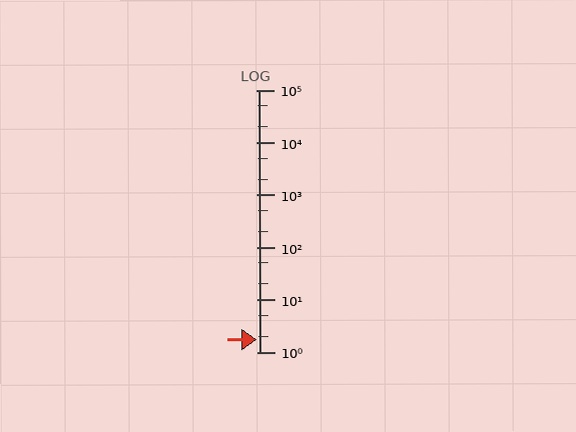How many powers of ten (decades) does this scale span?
The scale spans 5 decades, from 1 to 100000.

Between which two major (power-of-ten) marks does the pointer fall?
The pointer is between 1 and 10.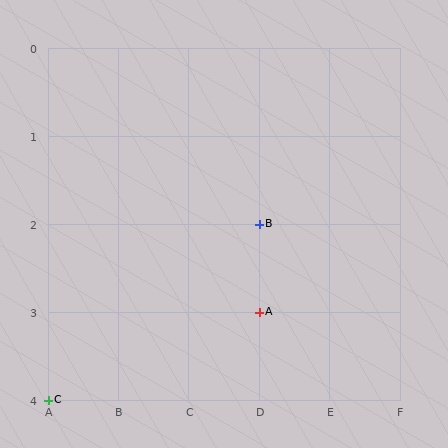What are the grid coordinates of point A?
Point A is at grid coordinates (D, 3).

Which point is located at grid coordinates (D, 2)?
Point B is at (D, 2).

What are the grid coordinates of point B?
Point B is at grid coordinates (D, 2).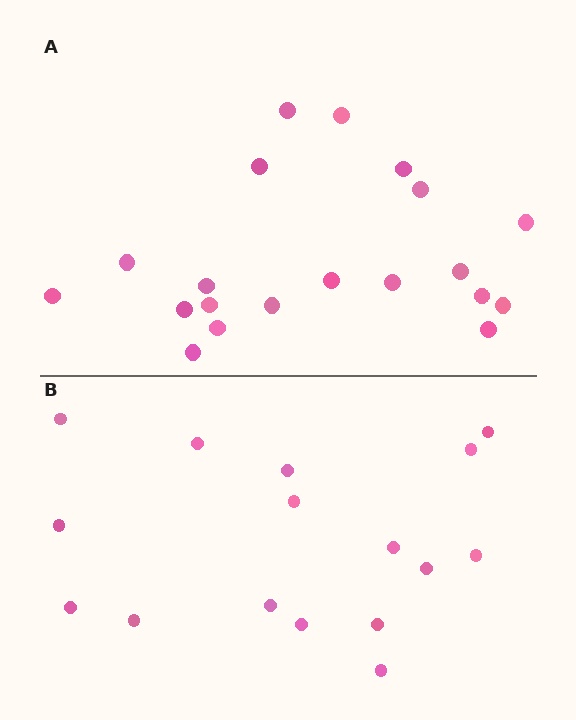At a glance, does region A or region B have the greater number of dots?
Region A (the top region) has more dots.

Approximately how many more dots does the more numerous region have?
Region A has about 4 more dots than region B.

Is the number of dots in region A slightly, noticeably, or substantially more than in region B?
Region A has noticeably more, but not dramatically so. The ratio is roughly 1.2 to 1.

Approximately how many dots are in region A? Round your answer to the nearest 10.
About 20 dots.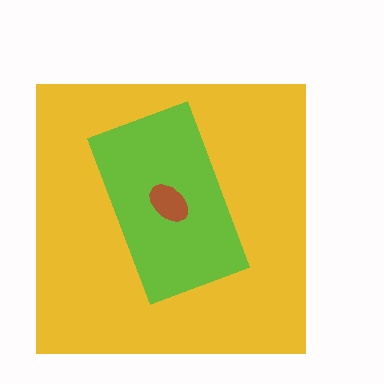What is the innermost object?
The brown ellipse.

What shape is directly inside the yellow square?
The lime rectangle.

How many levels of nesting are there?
3.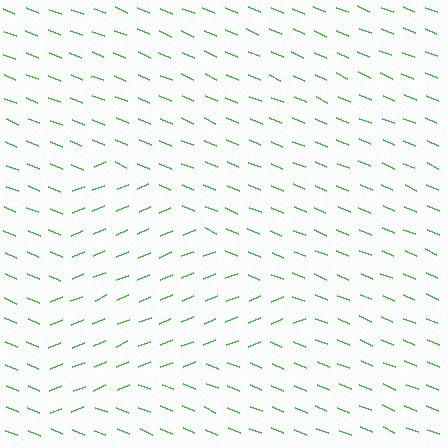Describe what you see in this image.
The image is filled with small green line segments. A triangle region in the image has lines oriented differently from the surrounding lines, creating a visible texture boundary.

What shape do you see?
I see a triangle.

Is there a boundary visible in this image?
Yes, there is a texture boundary formed by a change in line orientation.